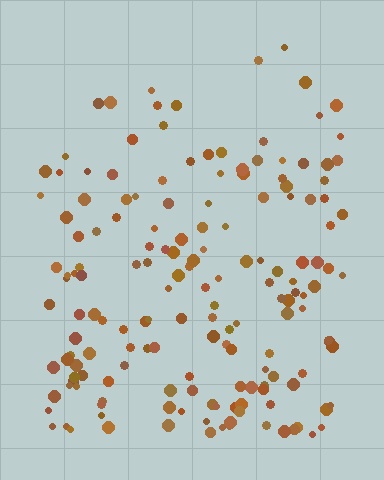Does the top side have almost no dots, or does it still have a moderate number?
Still a moderate number, just noticeably fewer than the bottom.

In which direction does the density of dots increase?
From top to bottom, with the bottom side densest.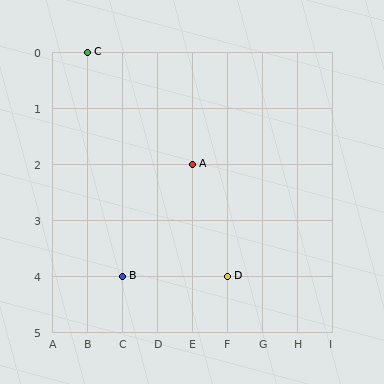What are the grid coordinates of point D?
Point D is at grid coordinates (F, 4).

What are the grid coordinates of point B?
Point B is at grid coordinates (C, 4).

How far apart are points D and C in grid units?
Points D and C are 4 columns and 4 rows apart (about 5.7 grid units diagonally).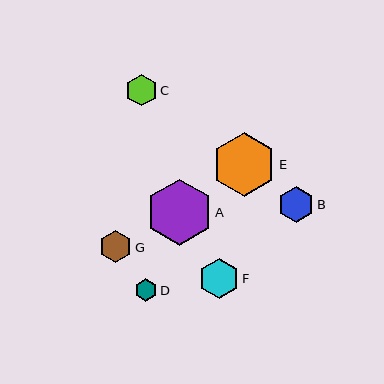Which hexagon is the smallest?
Hexagon D is the smallest with a size of approximately 22 pixels.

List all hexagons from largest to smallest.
From largest to smallest: A, E, F, B, G, C, D.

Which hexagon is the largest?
Hexagon A is the largest with a size of approximately 66 pixels.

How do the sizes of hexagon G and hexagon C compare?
Hexagon G and hexagon C are approximately the same size.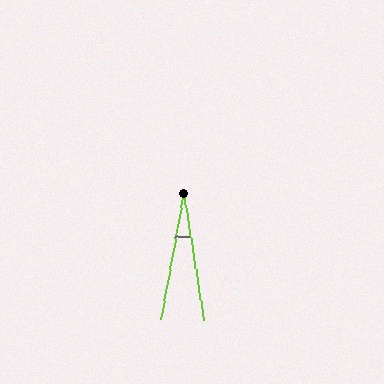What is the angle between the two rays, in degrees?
Approximately 19 degrees.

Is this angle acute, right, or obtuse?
It is acute.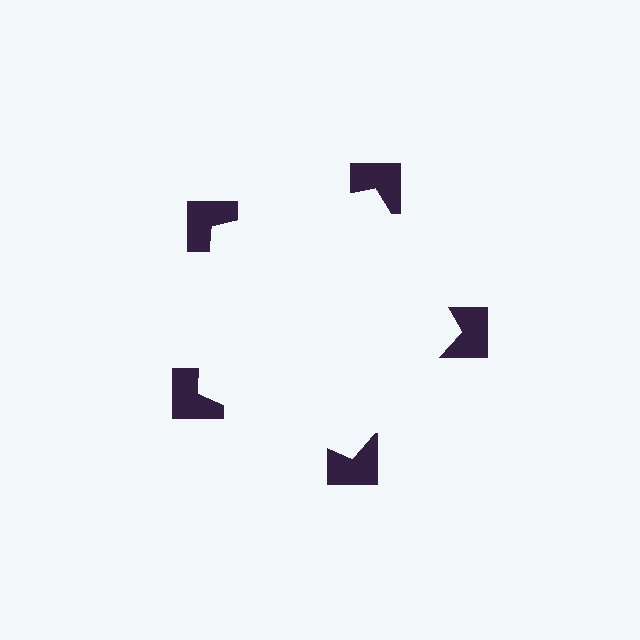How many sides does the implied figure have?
5 sides.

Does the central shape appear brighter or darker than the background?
It typically appears slightly brighter than the background, even though no actual brightness change is drawn.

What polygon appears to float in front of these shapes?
An illusory pentagon — its edges are inferred from the aligned wedge cuts in the notched squares, not physically drawn.